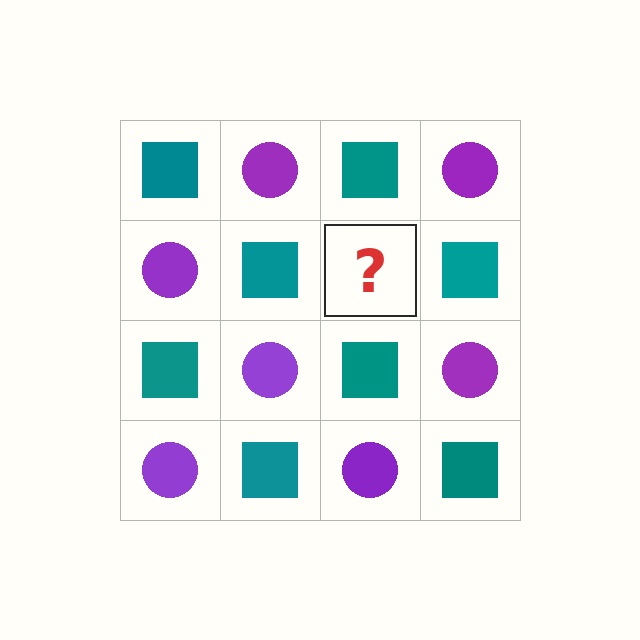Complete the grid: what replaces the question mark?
The question mark should be replaced with a purple circle.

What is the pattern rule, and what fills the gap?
The rule is that it alternates teal square and purple circle in a checkerboard pattern. The gap should be filled with a purple circle.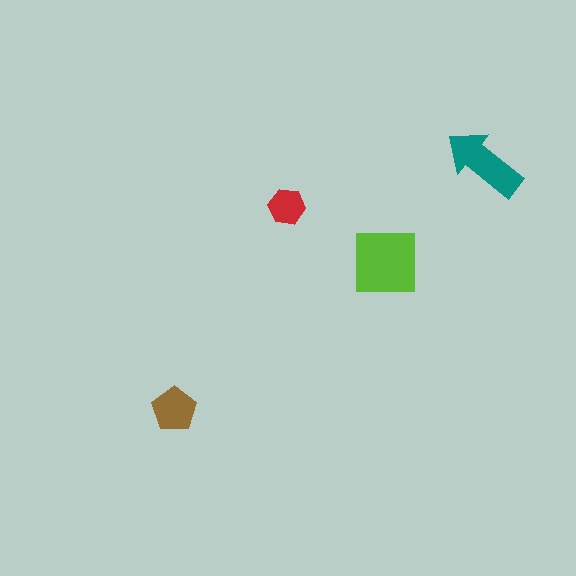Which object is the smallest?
The red hexagon.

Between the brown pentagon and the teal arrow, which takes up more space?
The teal arrow.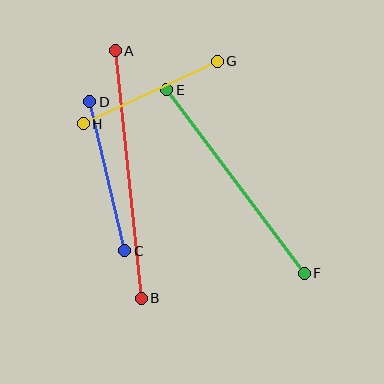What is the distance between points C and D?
The distance is approximately 153 pixels.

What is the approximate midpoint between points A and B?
The midpoint is at approximately (128, 174) pixels.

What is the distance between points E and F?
The distance is approximately 229 pixels.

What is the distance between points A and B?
The distance is approximately 249 pixels.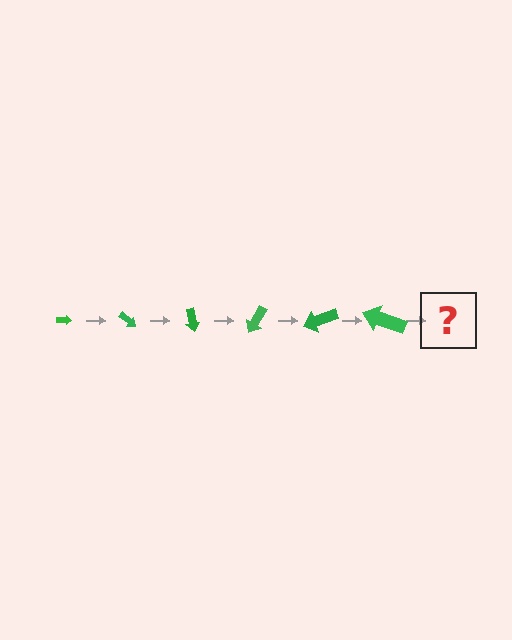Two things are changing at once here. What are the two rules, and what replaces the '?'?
The two rules are that the arrow grows larger each step and it rotates 40 degrees each step. The '?' should be an arrow, larger than the previous one and rotated 240 degrees from the start.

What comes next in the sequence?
The next element should be an arrow, larger than the previous one and rotated 240 degrees from the start.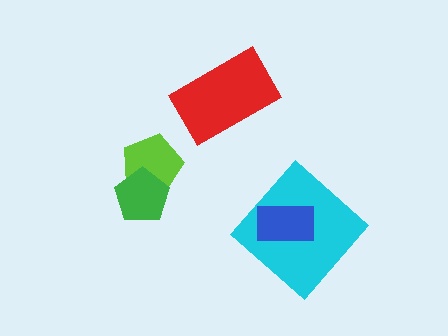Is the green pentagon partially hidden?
No, no other shape covers it.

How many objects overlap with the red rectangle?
0 objects overlap with the red rectangle.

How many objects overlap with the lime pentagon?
1 object overlaps with the lime pentagon.